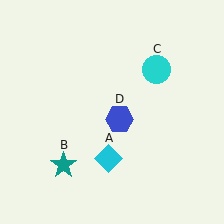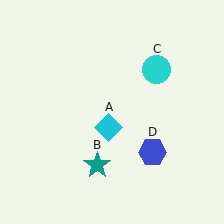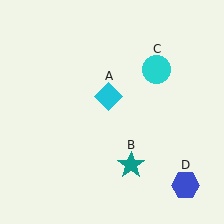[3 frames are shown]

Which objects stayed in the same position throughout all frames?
Cyan circle (object C) remained stationary.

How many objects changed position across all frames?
3 objects changed position: cyan diamond (object A), teal star (object B), blue hexagon (object D).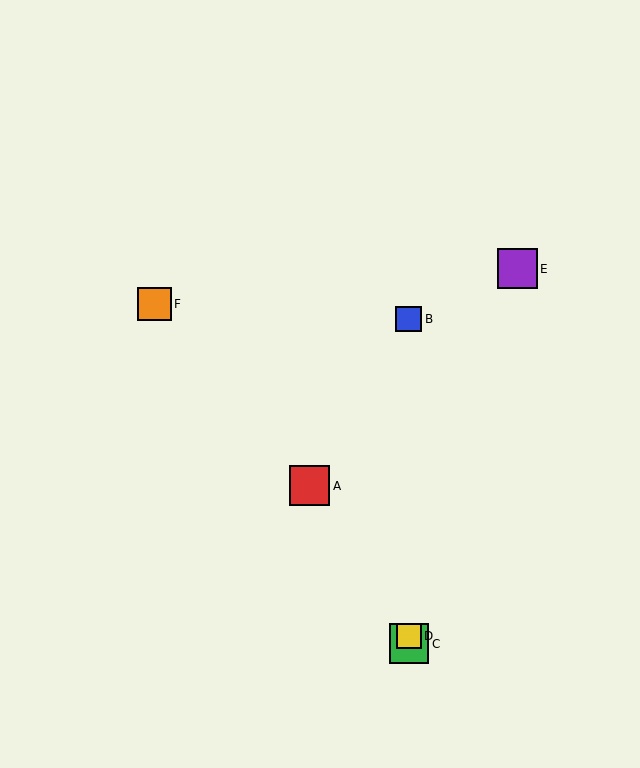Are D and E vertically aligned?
No, D is at x≈409 and E is at x≈517.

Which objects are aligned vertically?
Objects B, C, D are aligned vertically.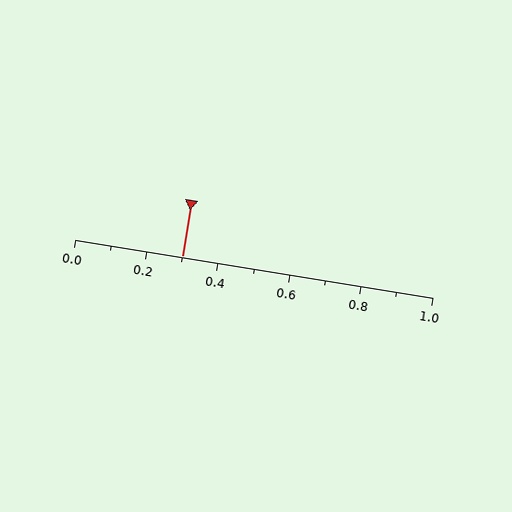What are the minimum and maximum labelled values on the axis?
The axis runs from 0.0 to 1.0.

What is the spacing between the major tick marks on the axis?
The major ticks are spaced 0.2 apart.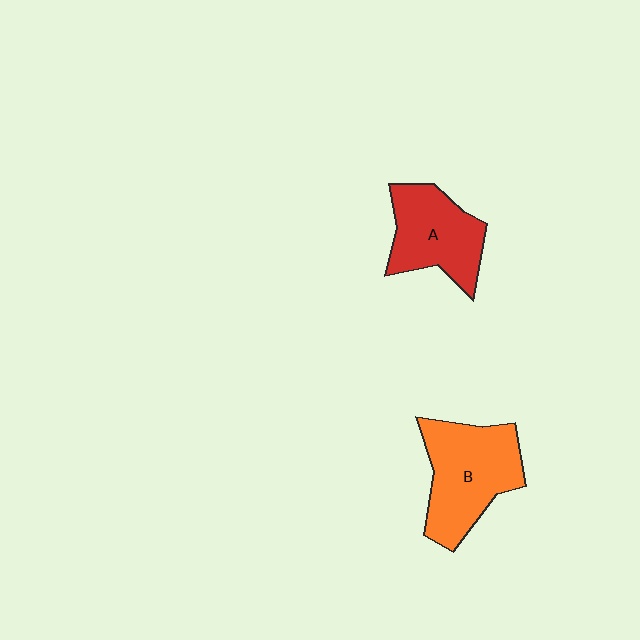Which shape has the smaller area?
Shape A (red).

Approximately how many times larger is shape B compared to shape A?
Approximately 1.2 times.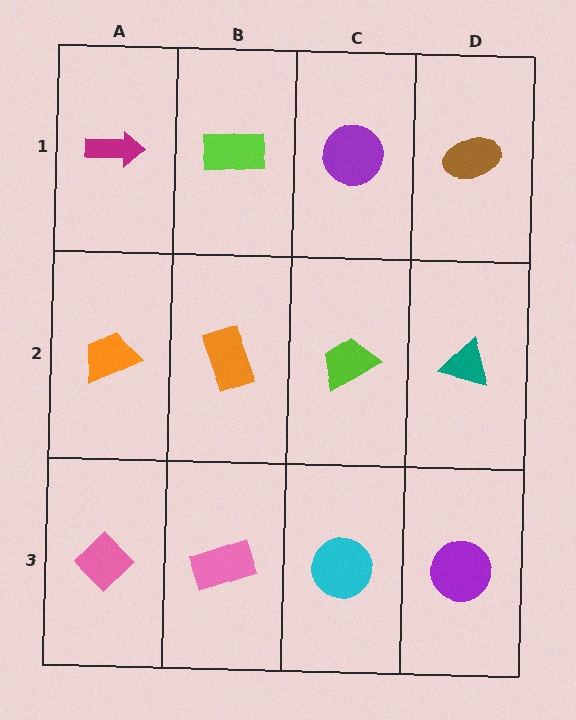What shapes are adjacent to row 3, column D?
A teal triangle (row 2, column D), a cyan circle (row 3, column C).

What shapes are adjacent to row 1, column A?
An orange trapezoid (row 2, column A), a lime rectangle (row 1, column B).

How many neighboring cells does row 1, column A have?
2.